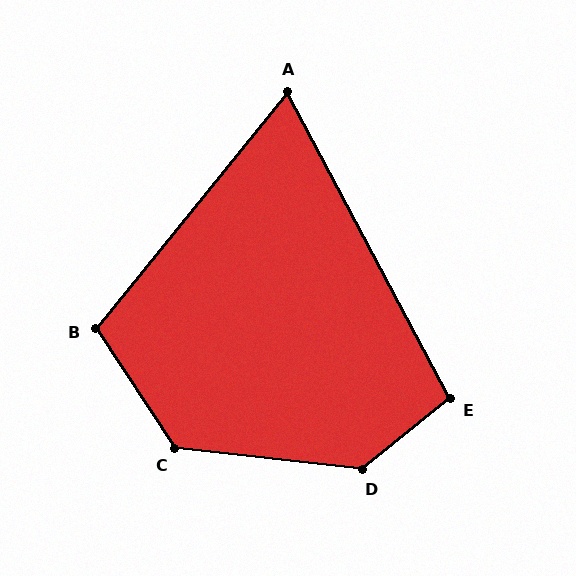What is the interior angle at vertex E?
Approximately 101 degrees (obtuse).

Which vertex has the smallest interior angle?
A, at approximately 67 degrees.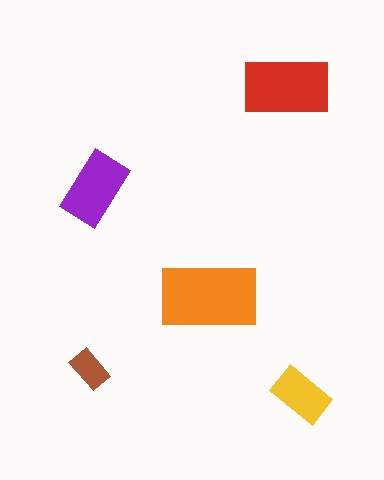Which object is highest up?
The red rectangle is topmost.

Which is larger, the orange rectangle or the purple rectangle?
The orange one.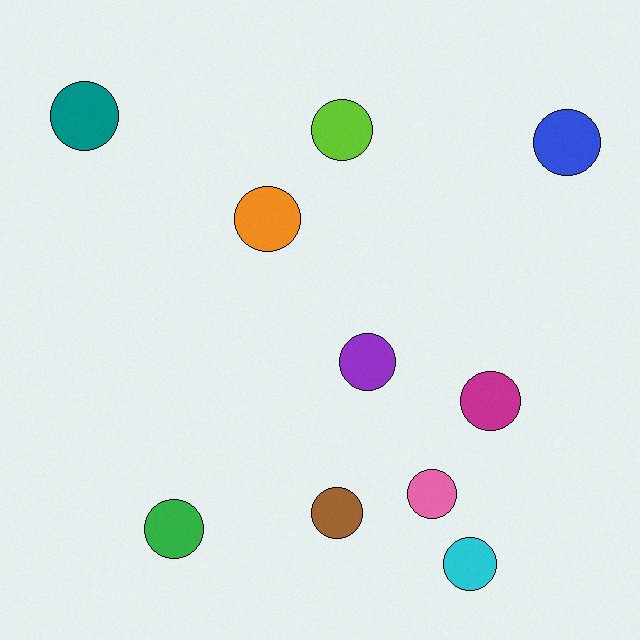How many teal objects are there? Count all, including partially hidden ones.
There is 1 teal object.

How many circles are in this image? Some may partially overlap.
There are 10 circles.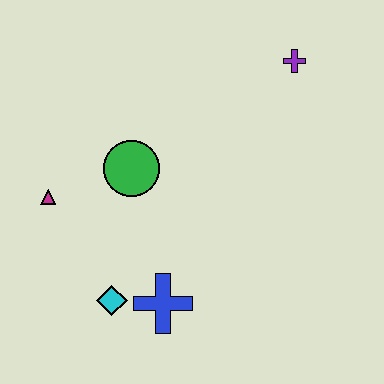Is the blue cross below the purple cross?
Yes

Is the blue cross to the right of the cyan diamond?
Yes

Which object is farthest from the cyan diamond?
The purple cross is farthest from the cyan diamond.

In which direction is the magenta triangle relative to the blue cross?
The magenta triangle is to the left of the blue cross.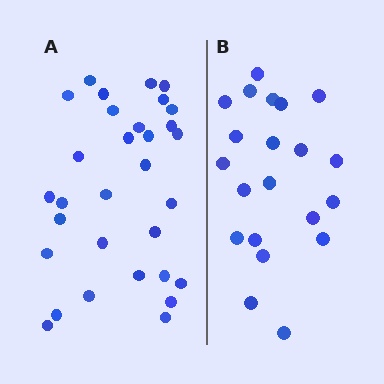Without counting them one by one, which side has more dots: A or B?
Region A (the left region) has more dots.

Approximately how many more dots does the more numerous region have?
Region A has roughly 10 or so more dots than region B.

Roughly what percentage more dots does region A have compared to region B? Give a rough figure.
About 50% more.